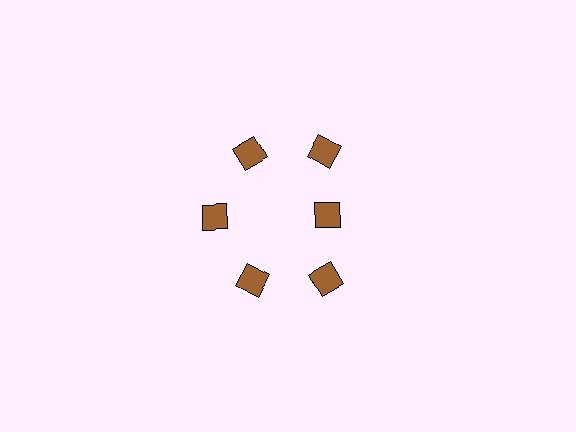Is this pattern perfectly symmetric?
No. The 6 brown diamonds are arranged in a ring, but one element near the 3 o'clock position is pulled inward toward the center, breaking the 6-fold rotational symmetry.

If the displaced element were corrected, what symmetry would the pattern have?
It would have 6-fold rotational symmetry — the pattern would map onto itself every 60 degrees.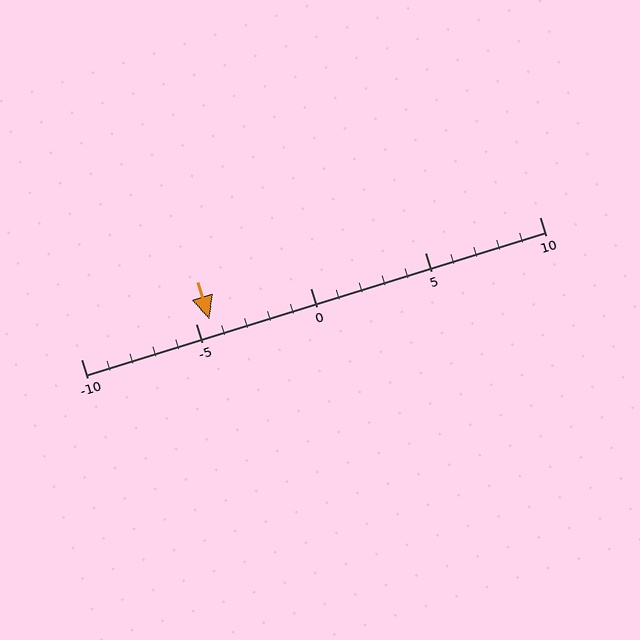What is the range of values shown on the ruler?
The ruler shows values from -10 to 10.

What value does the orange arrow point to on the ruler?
The orange arrow points to approximately -4.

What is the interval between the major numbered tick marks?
The major tick marks are spaced 5 units apart.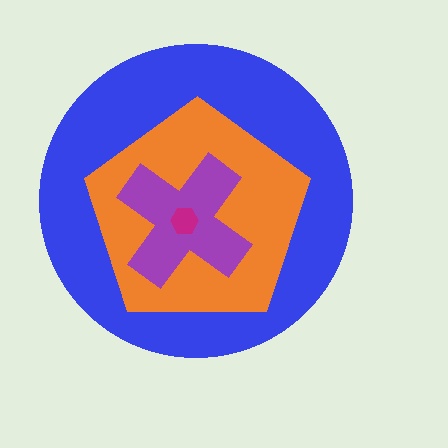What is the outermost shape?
The blue circle.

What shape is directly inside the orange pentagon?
The purple cross.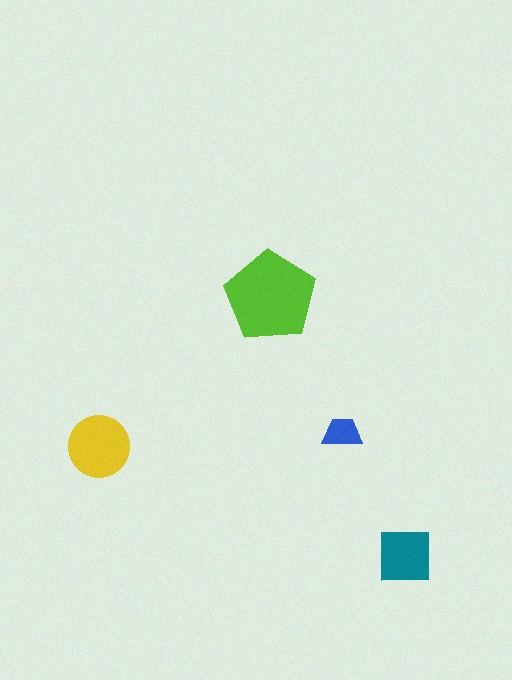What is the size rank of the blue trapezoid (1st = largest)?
4th.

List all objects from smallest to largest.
The blue trapezoid, the teal square, the yellow circle, the lime pentagon.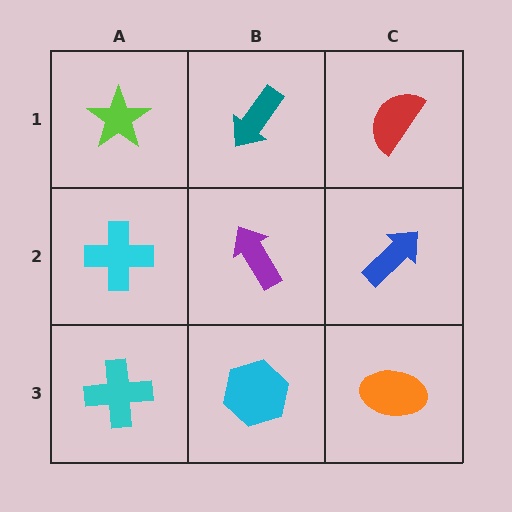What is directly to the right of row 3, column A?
A cyan hexagon.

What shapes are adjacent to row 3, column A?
A cyan cross (row 2, column A), a cyan hexagon (row 3, column B).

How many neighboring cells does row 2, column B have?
4.